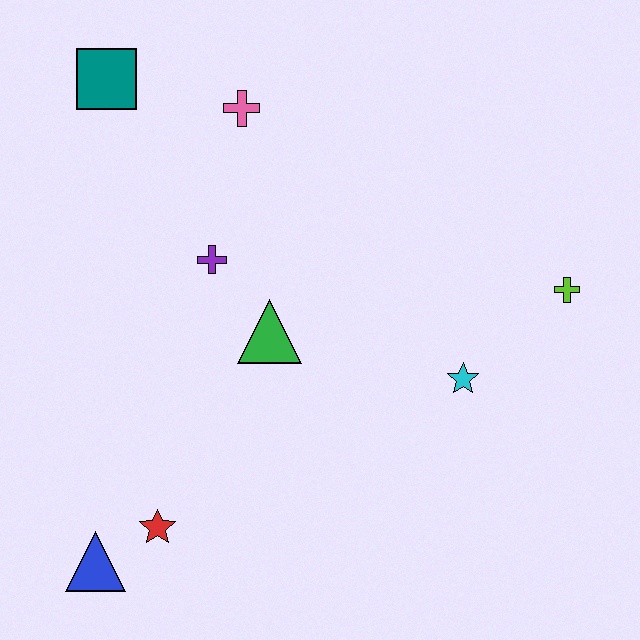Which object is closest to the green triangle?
The purple cross is closest to the green triangle.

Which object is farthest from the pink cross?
The blue triangle is farthest from the pink cross.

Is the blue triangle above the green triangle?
No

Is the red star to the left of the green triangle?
Yes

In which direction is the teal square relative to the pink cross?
The teal square is to the left of the pink cross.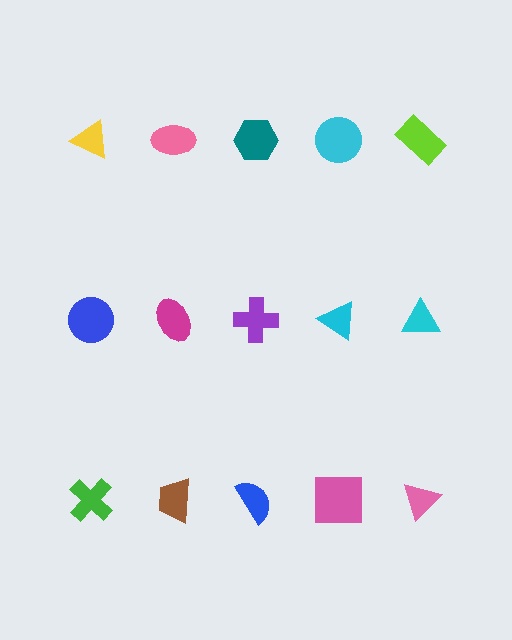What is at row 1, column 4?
A cyan circle.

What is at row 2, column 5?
A cyan triangle.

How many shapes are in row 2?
5 shapes.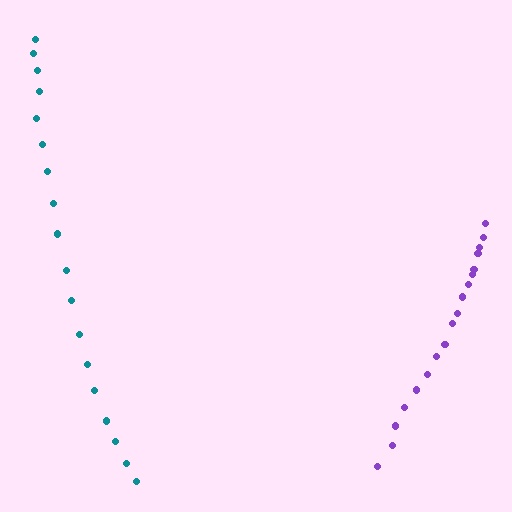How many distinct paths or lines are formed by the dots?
There are 2 distinct paths.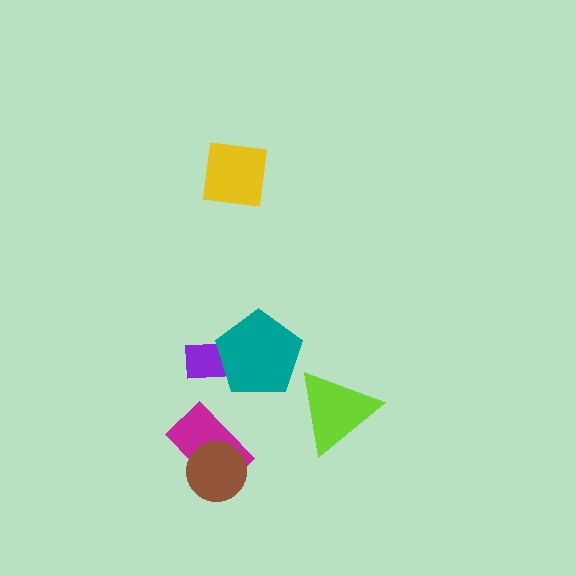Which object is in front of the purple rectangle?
The teal pentagon is in front of the purple rectangle.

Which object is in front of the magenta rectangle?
The brown circle is in front of the magenta rectangle.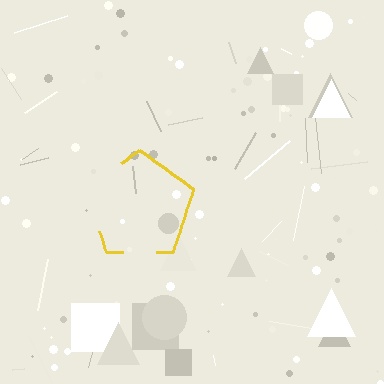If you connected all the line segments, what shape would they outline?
They would outline a pentagon.